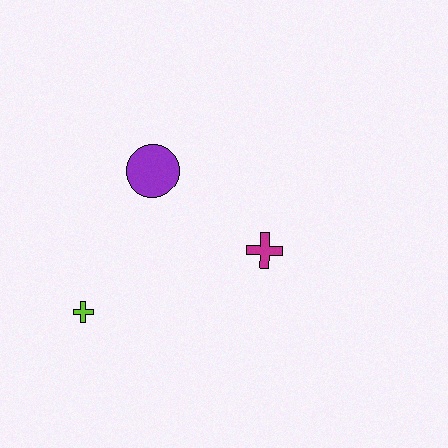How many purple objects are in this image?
There is 1 purple object.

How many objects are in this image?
There are 3 objects.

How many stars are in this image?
There are no stars.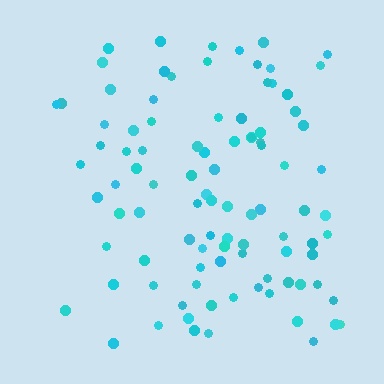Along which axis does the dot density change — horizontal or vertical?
Horizontal.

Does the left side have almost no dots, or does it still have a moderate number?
Still a moderate number, just noticeably fewer than the right.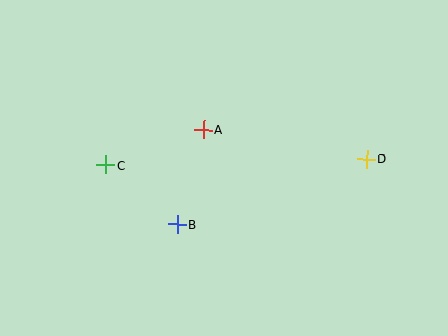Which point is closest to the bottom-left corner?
Point C is closest to the bottom-left corner.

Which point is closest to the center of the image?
Point A at (204, 130) is closest to the center.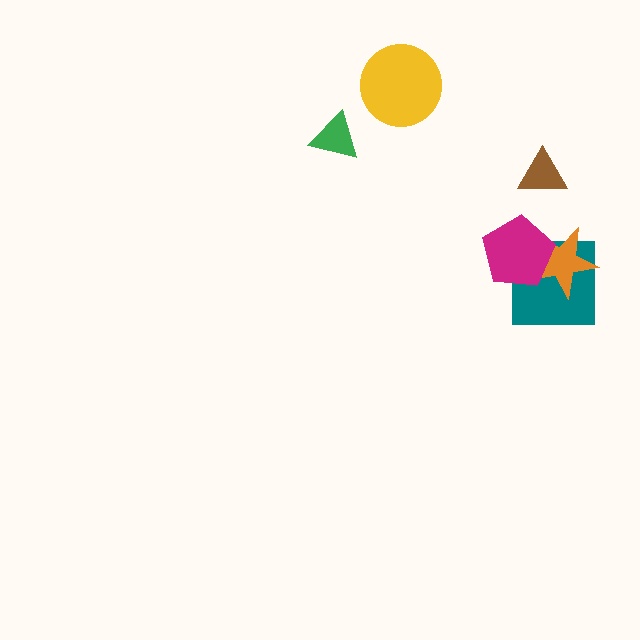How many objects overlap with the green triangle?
0 objects overlap with the green triangle.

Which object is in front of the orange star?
The magenta pentagon is in front of the orange star.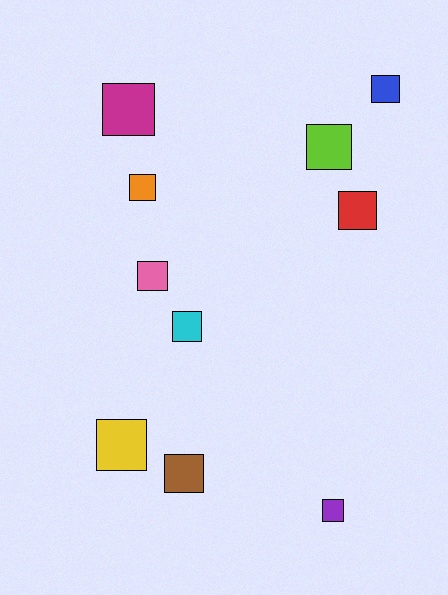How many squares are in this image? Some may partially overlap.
There are 10 squares.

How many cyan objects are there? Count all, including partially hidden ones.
There is 1 cyan object.